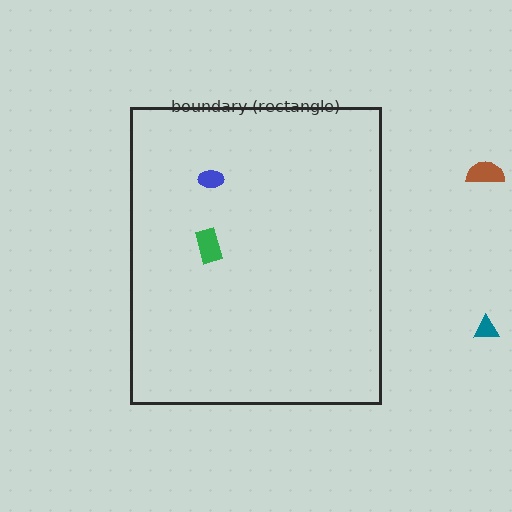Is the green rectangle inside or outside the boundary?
Inside.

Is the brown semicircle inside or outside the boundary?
Outside.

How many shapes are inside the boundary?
2 inside, 2 outside.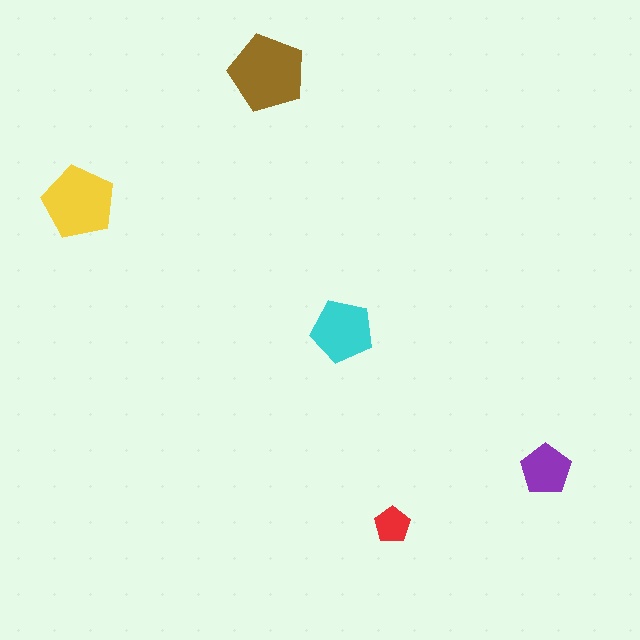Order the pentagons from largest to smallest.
the brown one, the yellow one, the cyan one, the purple one, the red one.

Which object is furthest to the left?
The yellow pentagon is leftmost.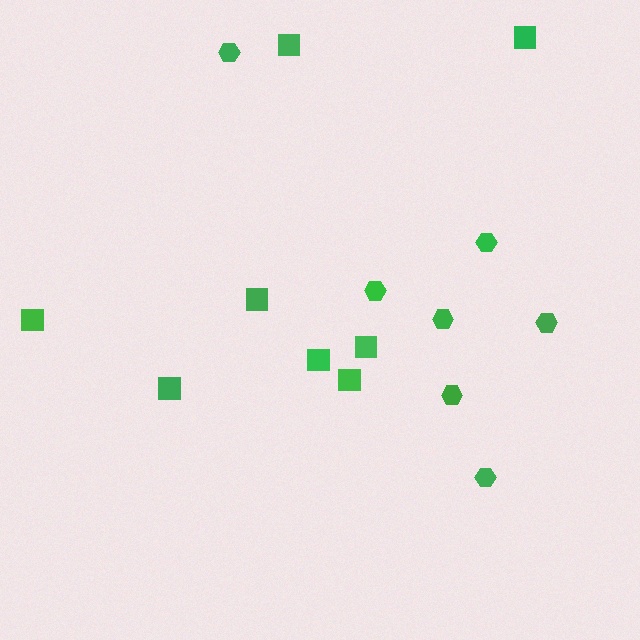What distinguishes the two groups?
There are 2 groups: one group of hexagons (7) and one group of squares (8).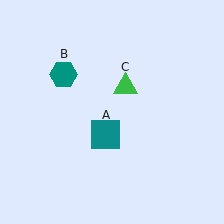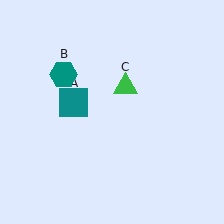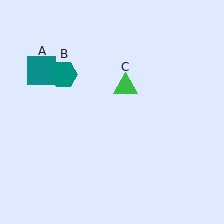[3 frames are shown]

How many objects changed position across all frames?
1 object changed position: teal square (object A).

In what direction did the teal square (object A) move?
The teal square (object A) moved up and to the left.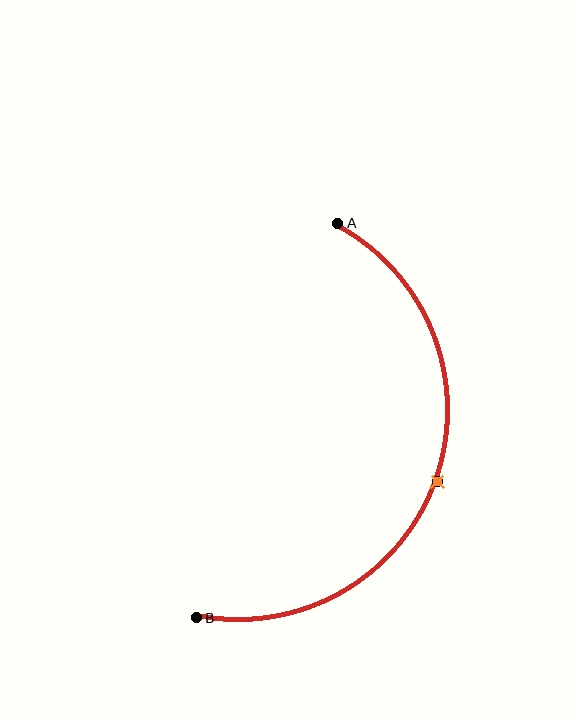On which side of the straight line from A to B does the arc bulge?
The arc bulges to the right of the straight line connecting A and B.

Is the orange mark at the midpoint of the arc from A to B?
Yes. The orange mark lies on the arc at equal arc-length from both A and B — it is the arc midpoint.